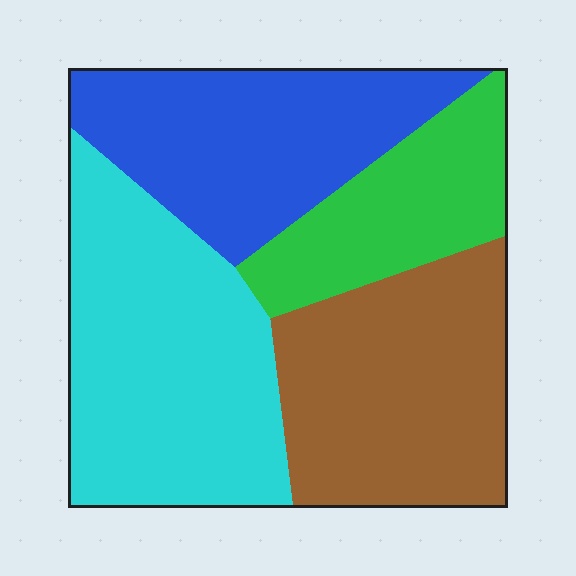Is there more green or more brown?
Brown.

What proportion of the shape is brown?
Brown covers around 25% of the shape.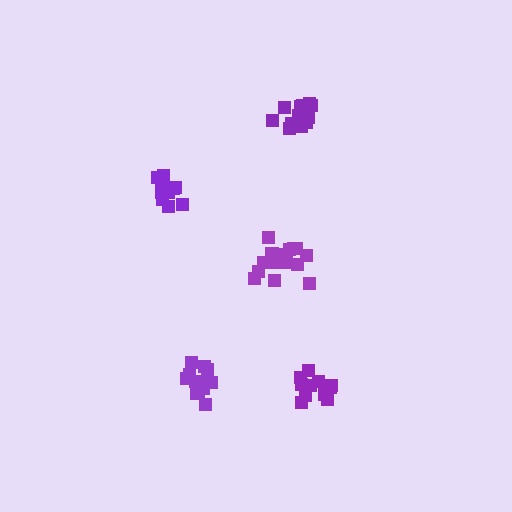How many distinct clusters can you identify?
There are 5 distinct clusters.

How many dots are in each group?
Group 1: 13 dots, Group 2: 15 dots, Group 3: 12 dots, Group 4: 15 dots, Group 5: 11 dots (66 total).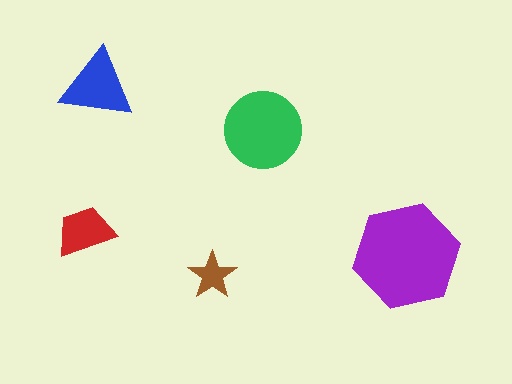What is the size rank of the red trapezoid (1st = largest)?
4th.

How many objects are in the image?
There are 5 objects in the image.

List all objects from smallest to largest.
The brown star, the red trapezoid, the blue triangle, the green circle, the purple hexagon.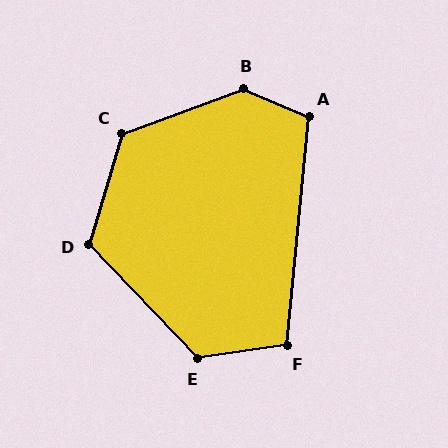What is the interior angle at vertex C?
Approximately 127 degrees (obtuse).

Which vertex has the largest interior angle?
B, at approximately 136 degrees.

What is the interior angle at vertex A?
Approximately 108 degrees (obtuse).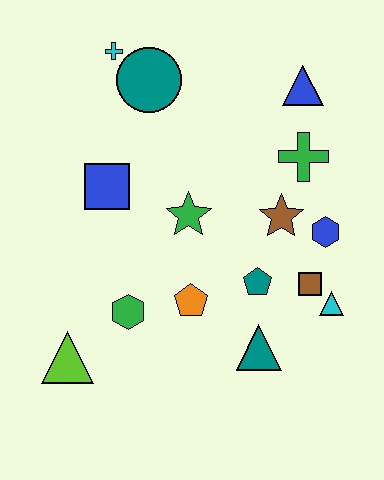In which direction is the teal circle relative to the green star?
The teal circle is above the green star.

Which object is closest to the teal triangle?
The teal pentagon is closest to the teal triangle.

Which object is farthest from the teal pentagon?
The cyan cross is farthest from the teal pentagon.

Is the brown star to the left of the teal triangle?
No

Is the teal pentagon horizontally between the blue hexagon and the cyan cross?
Yes